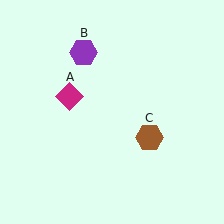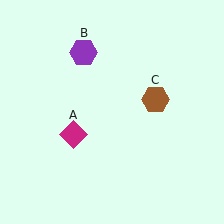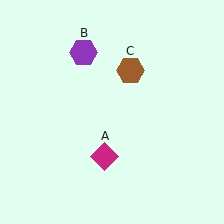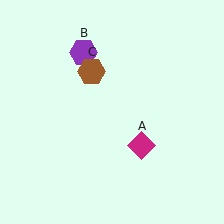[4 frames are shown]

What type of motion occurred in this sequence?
The magenta diamond (object A), brown hexagon (object C) rotated counterclockwise around the center of the scene.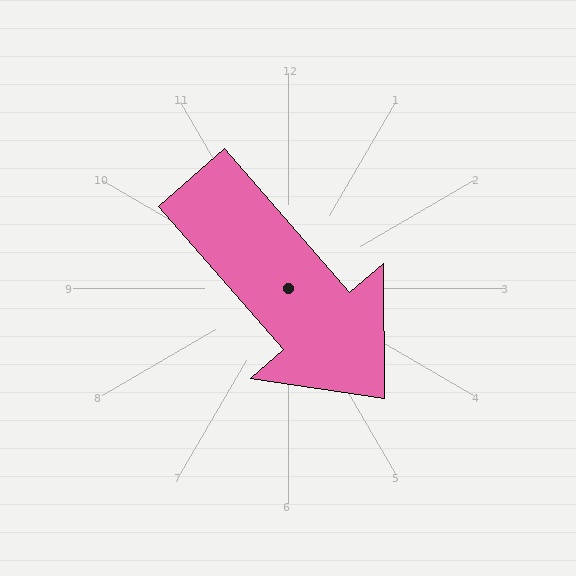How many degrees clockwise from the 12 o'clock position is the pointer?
Approximately 139 degrees.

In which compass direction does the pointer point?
Southeast.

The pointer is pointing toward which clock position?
Roughly 5 o'clock.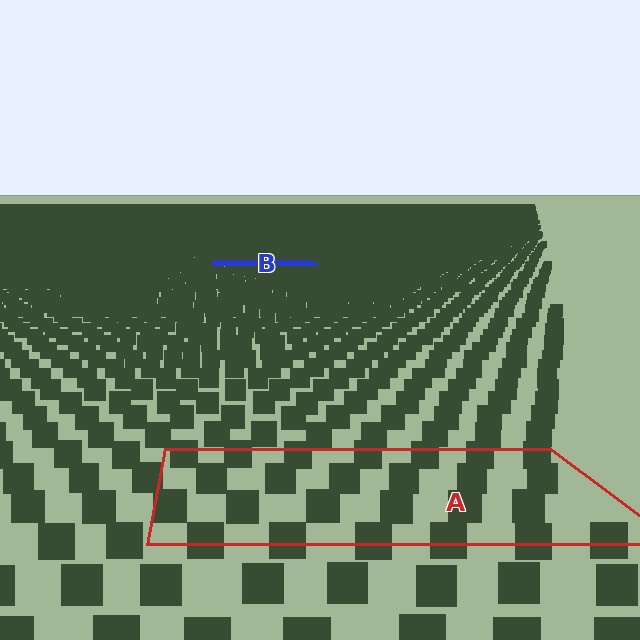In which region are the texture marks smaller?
The texture marks are smaller in region B, because it is farther away.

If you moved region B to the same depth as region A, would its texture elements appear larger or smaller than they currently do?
They would appear larger. At a closer depth, the same texture elements are projected at a bigger on-screen size.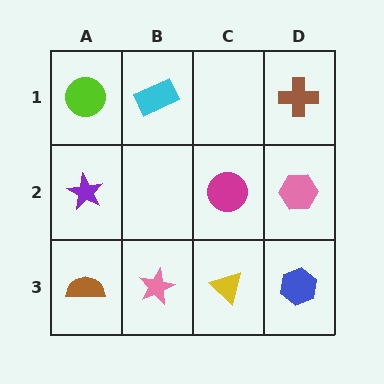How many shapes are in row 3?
4 shapes.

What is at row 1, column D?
A brown cross.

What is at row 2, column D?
A pink hexagon.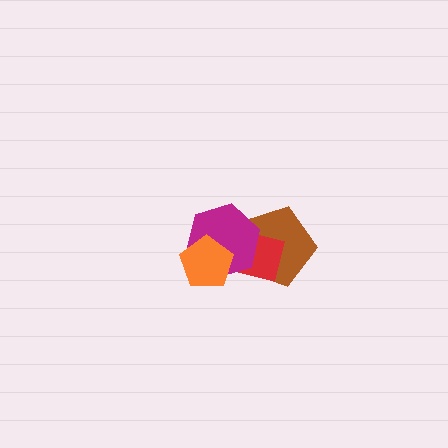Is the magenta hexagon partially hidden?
Yes, it is partially covered by another shape.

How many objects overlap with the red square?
2 objects overlap with the red square.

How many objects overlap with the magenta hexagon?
3 objects overlap with the magenta hexagon.